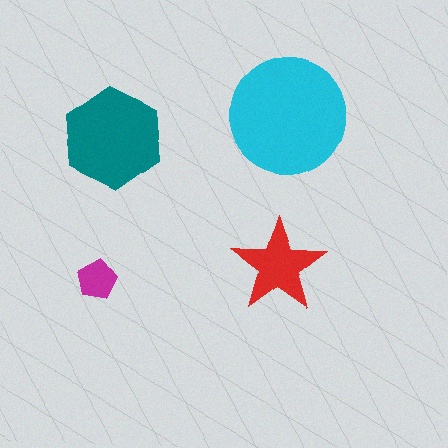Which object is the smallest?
The magenta pentagon.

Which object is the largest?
The cyan circle.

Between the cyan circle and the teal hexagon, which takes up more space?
The cyan circle.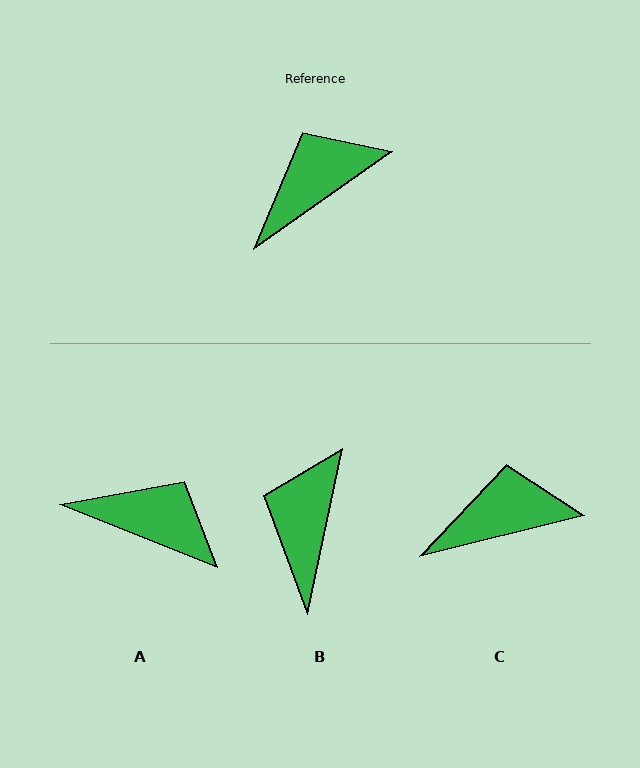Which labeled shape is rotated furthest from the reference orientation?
A, about 57 degrees away.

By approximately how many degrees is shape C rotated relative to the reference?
Approximately 21 degrees clockwise.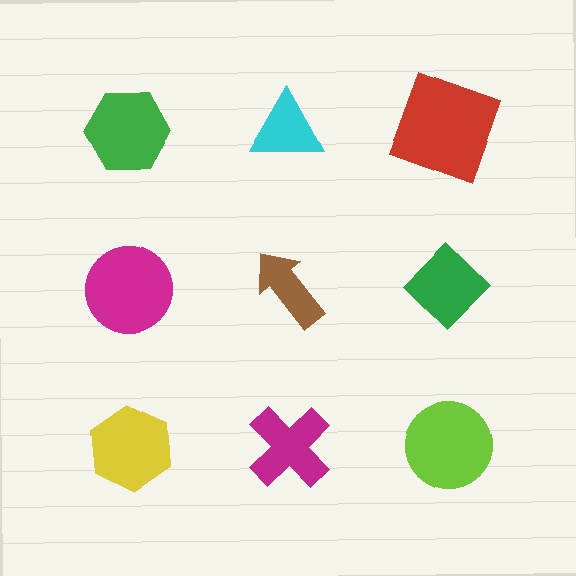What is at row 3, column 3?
A lime circle.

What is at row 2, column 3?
A green diamond.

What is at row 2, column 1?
A magenta circle.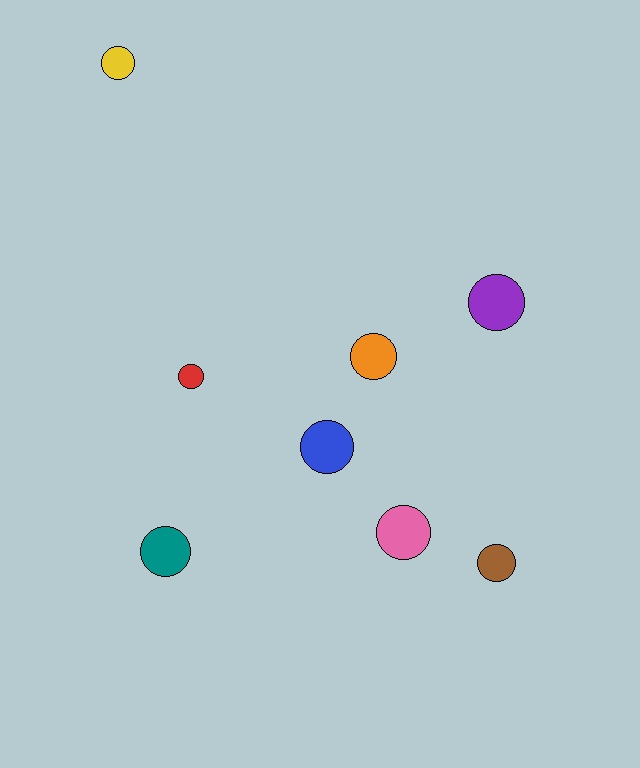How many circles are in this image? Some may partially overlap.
There are 8 circles.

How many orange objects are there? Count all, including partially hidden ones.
There is 1 orange object.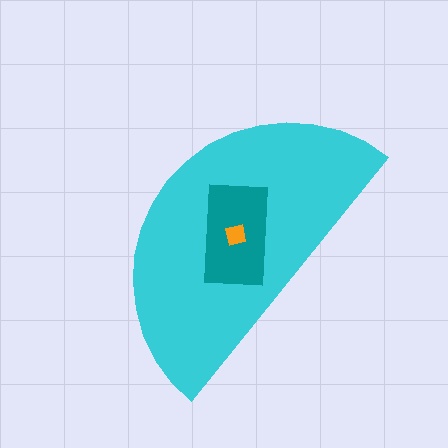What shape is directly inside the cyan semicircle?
The teal rectangle.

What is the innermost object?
The orange square.